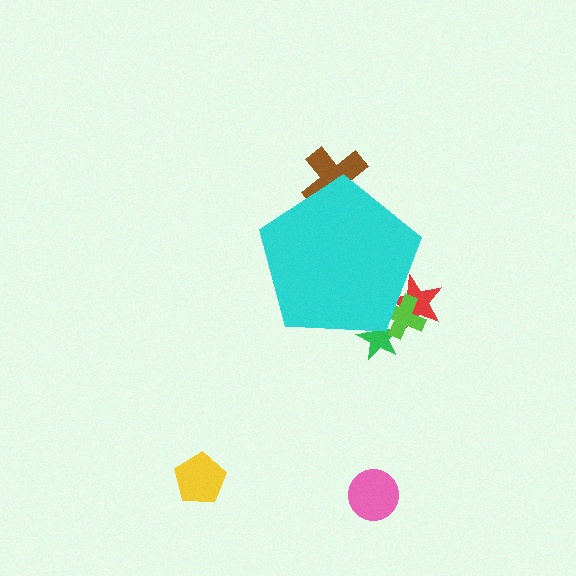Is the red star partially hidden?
Yes, the red star is partially hidden behind the cyan pentagon.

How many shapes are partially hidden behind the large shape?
4 shapes are partially hidden.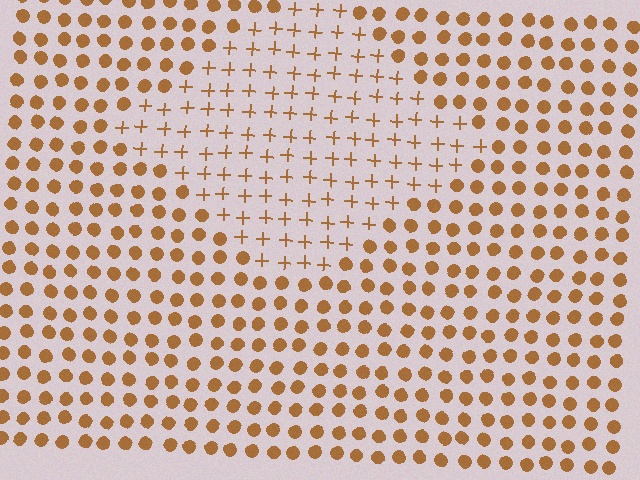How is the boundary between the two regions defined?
The boundary is defined by a change in element shape: plus signs inside vs. circles outside. All elements share the same color and spacing.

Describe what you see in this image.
The image is filled with small brown elements arranged in a uniform grid. A diamond-shaped region contains plus signs, while the surrounding area contains circles. The boundary is defined purely by the change in element shape.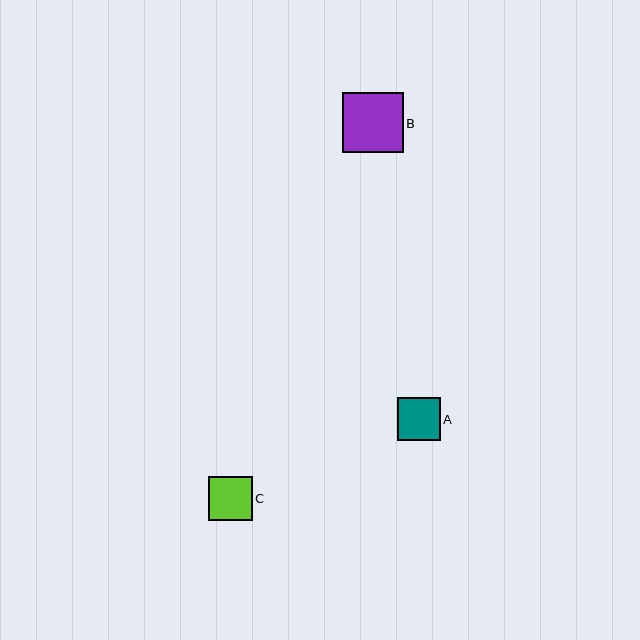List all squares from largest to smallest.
From largest to smallest: B, C, A.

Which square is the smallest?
Square A is the smallest with a size of approximately 43 pixels.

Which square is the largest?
Square B is the largest with a size of approximately 60 pixels.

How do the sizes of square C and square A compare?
Square C and square A are approximately the same size.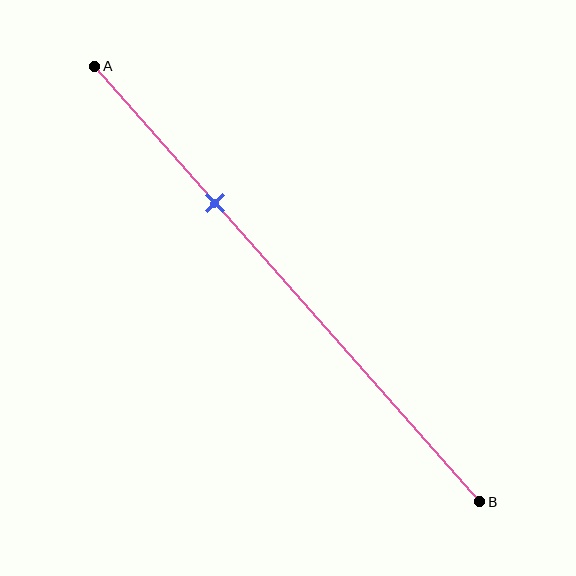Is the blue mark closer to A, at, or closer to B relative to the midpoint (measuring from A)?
The blue mark is closer to point A than the midpoint of segment AB.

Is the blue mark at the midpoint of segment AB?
No, the mark is at about 30% from A, not at the 50% midpoint.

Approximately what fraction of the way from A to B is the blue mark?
The blue mark is approximately 30% of the way from A to B.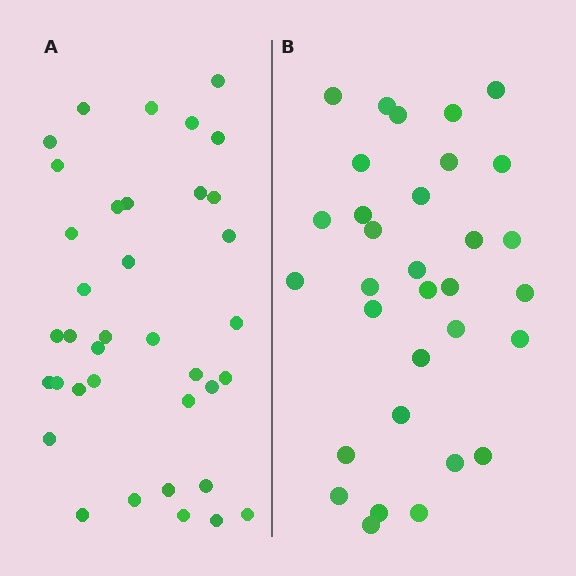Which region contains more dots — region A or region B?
Region A (the left region) has more dots.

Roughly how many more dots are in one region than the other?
Region A has about 5 more dots than region B.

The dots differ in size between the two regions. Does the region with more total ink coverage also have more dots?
No. Region B has more total ink coverage because its dots are larger, but region A actually contains more individual dots. Total area can be misleading — the number of items is what matters here.